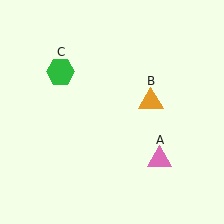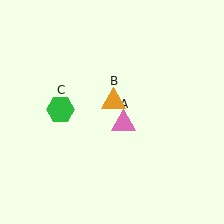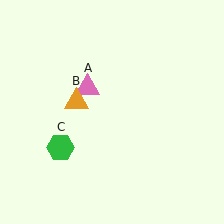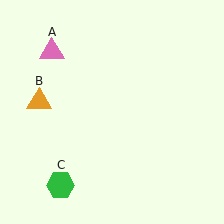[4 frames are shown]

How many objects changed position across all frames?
3 objects changed position: pink triangle (object A), orange triangle (object B), green hexagon (object C).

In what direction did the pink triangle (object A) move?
The pink triangle (object A) moved up and to the left.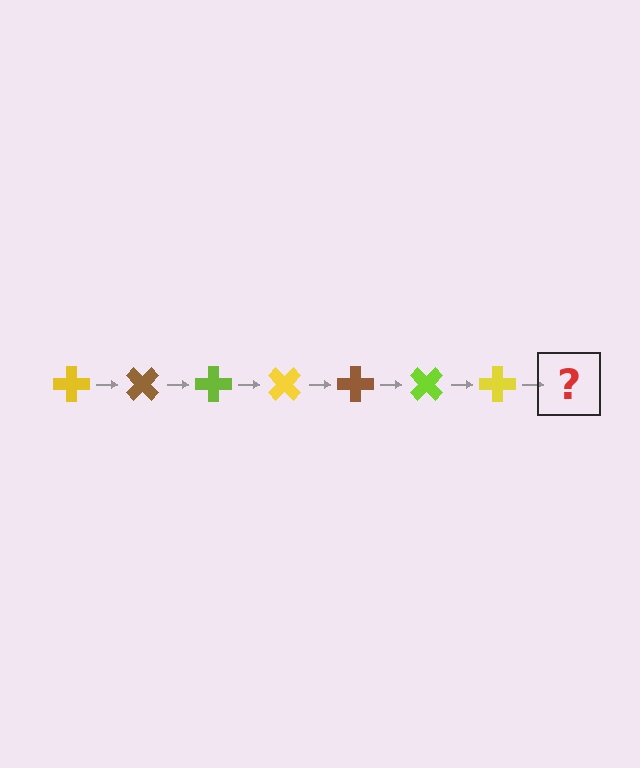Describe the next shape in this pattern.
It should be a brown cross, rotated 315 degrees from the start.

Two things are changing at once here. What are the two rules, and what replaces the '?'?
The two rules are that it rotates 45 degrees each step and the color cycles through yellow, brown, and lime. The '?' should be a brown cross, rotated 315 degrees from the start.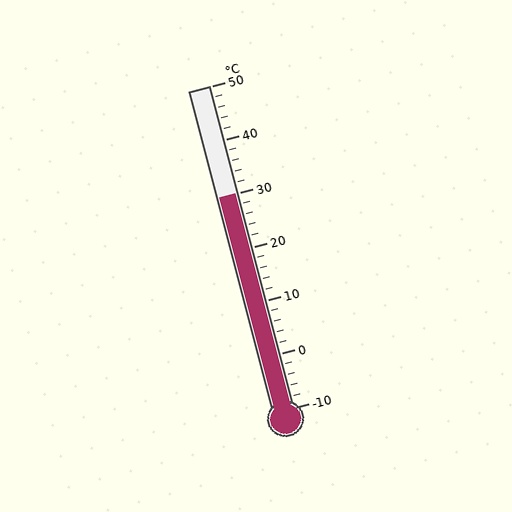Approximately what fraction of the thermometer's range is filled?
The thermometer is filled to approximately 65% of its range.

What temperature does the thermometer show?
The thermometer shows approximately 30°C.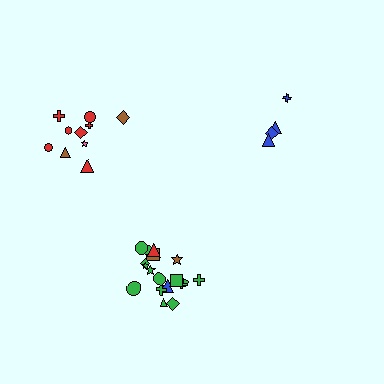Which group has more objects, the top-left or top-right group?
The top-left group.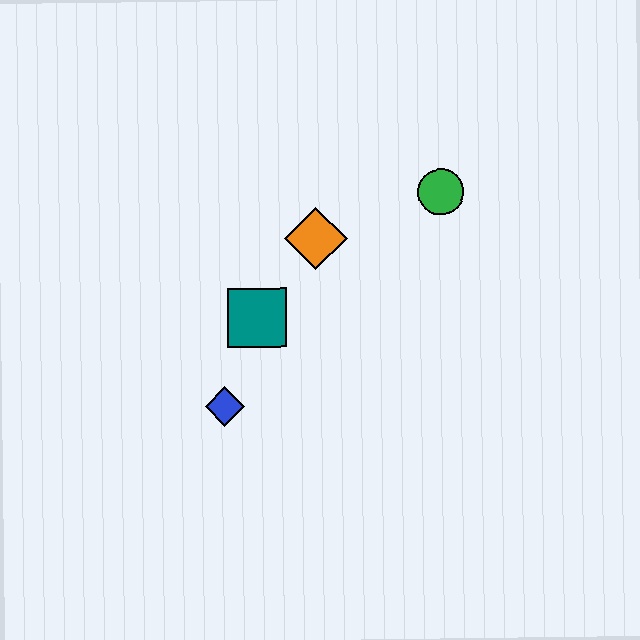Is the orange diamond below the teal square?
No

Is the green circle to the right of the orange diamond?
Yes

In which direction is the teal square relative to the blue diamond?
The teal square is above the blue diamond.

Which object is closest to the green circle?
The orange diamond is closest to the green circle.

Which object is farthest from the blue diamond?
The green circle is farthest from the blue diamond.